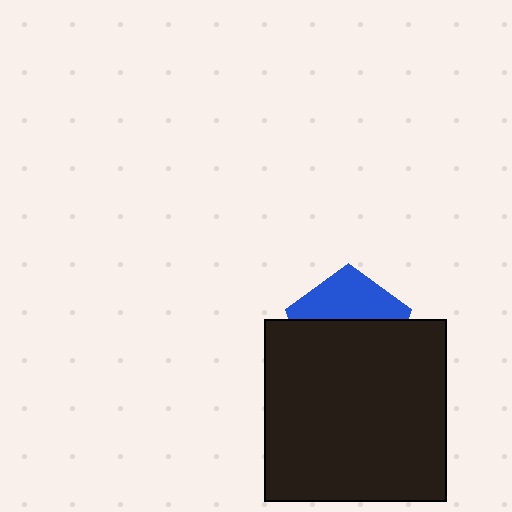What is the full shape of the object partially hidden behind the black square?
The partially hidden object is a blue pentagon.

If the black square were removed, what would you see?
You would see the complete blue pentagon.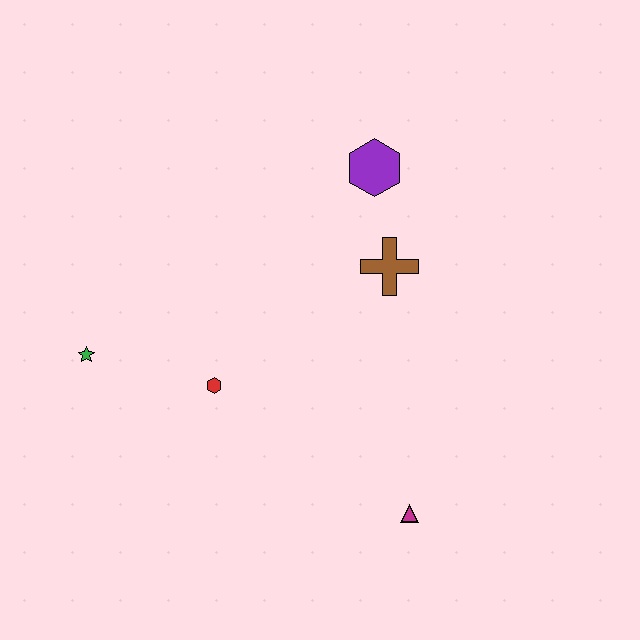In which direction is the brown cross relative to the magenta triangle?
The brown cross is above the magenta triangle.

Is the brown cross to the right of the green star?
Yes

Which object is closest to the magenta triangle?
The red hexagon is closest to the magenta triangle.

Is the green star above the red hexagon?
Yes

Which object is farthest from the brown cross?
The green star is farthest from the brown cross.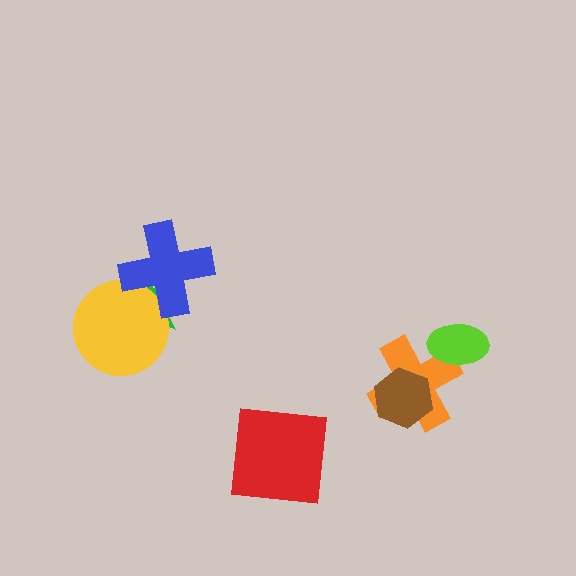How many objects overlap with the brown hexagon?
1 object overlaps with the brown hexagon.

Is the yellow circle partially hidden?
Yes, it is partially covered by another shape.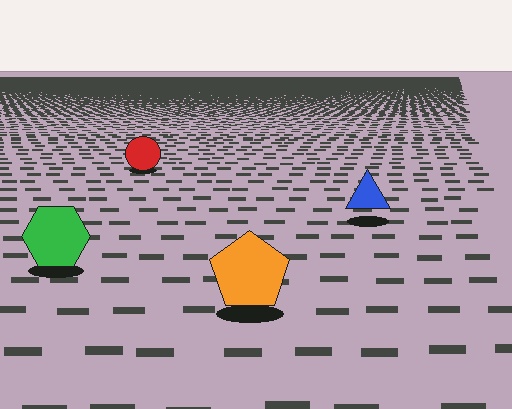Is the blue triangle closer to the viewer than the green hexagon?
No. The green hexagon is closer — you can tell from the texture gradient: the ground texture is coarser near it.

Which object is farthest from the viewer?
The red circle is farthest from the viewer. It appears smaller and the ground texture around it is denser.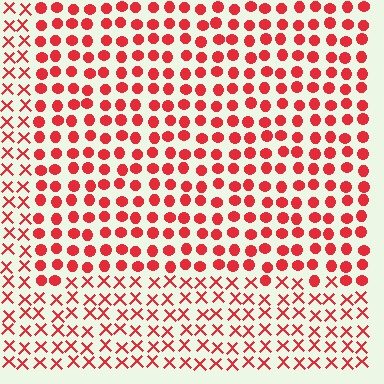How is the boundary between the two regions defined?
The boundary is defined by a change in element shape: circles inside vs. X marks outside. All elements share the same color and spacing.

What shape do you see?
I see a rectangle.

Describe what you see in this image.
The image is filled with small red elements arranged in a uniform grid. A rectangle-shaped region contains circles, while the surrounding area contains X marks. The boundary is defined purely by the change in element shape.